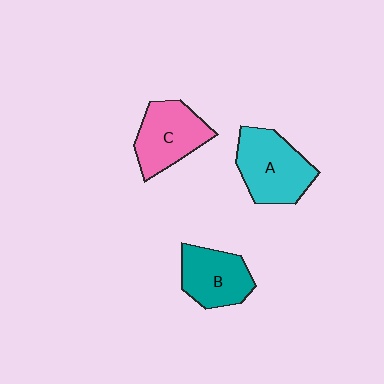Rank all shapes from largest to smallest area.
From largest to smallest: A (cyan), C (pink), B (teal).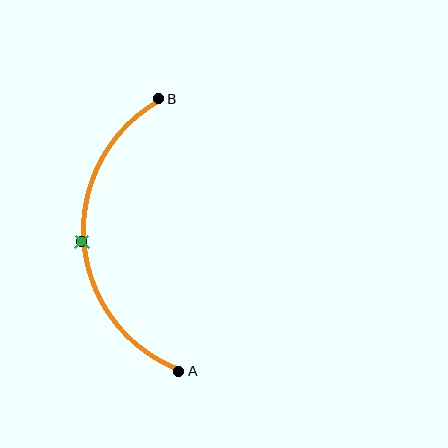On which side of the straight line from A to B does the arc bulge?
The arc bulges to the left of the straight line connecting A and B.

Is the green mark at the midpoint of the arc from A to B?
Yes. The green mark lies on the arc at equal arc-length from both A and B — it is the arc midpoint.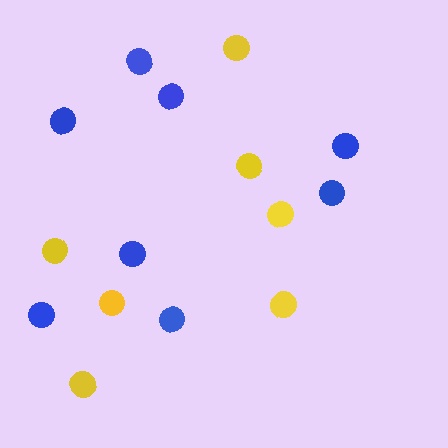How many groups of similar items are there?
There are 2 groups: one group of blue circles (8) and one group of yellow circles (7).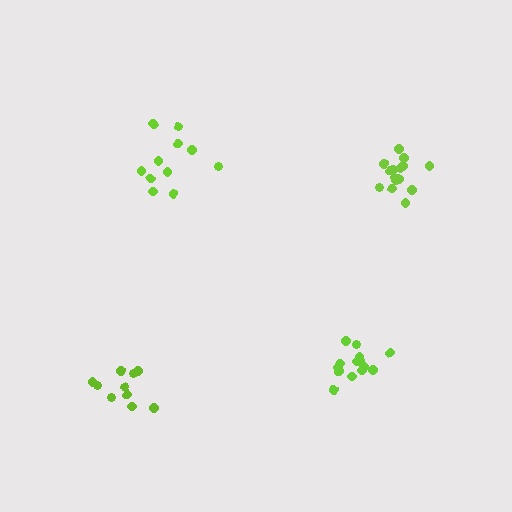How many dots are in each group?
Group 1: 10 dots, Group 2: 14 dots, Group 3: 15 dots, Group 4: 11 dots (50 total).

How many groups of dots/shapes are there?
There are 4 groups.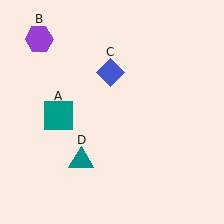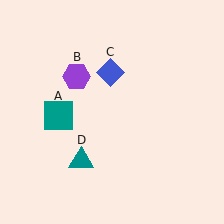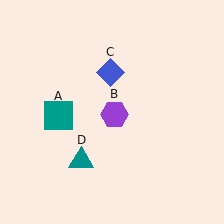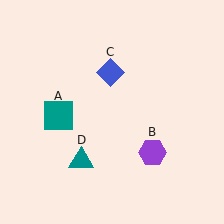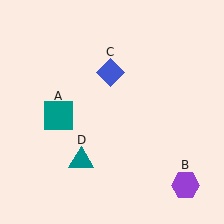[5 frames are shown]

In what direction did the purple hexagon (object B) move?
The purple hexagon (object B) moved down and to the right.